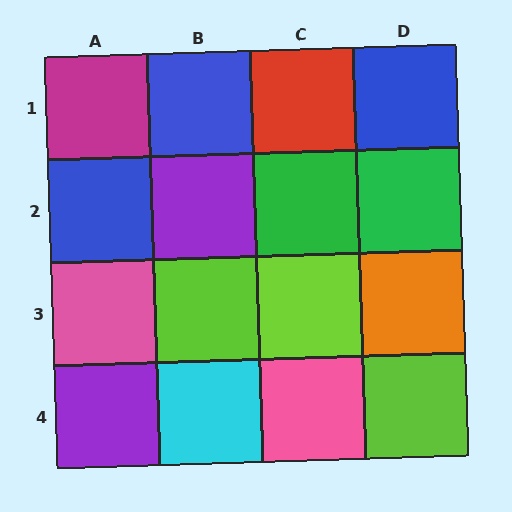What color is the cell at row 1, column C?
Red.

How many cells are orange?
1 cell is orange.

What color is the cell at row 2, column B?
Purple.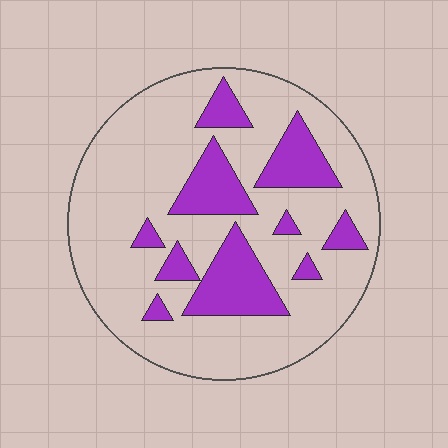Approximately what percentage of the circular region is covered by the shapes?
Approximately 25%.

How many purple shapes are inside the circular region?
10.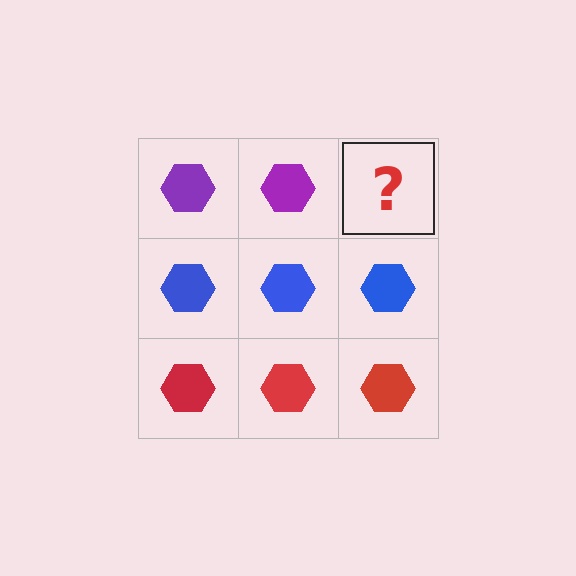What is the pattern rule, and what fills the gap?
The rule is that each row has a consistent color. The gap should be filled with a purple hexagon.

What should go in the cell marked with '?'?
The missing cell should contain a purple hexagon.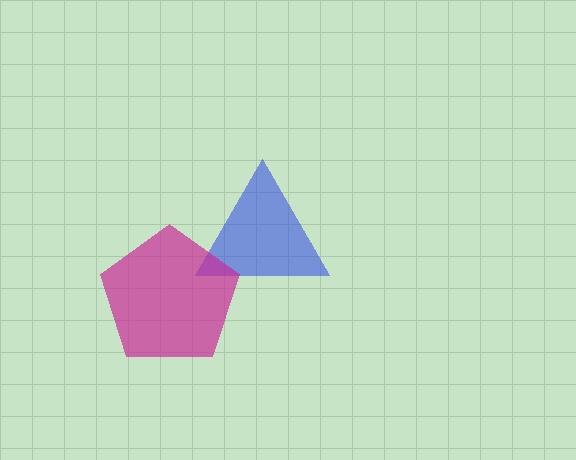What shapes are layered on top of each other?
The layered shapes are: a blue triangle, a magenta pentagon.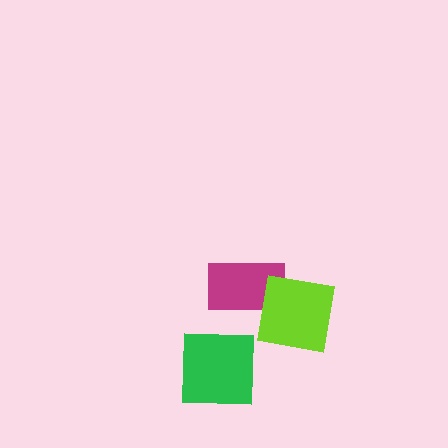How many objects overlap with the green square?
0 objects overlap with the green square.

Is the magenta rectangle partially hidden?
Yes, it is partially covered by another shape.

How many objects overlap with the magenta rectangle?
1 object overlaps with the magenta rectangle.